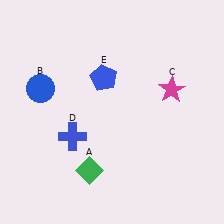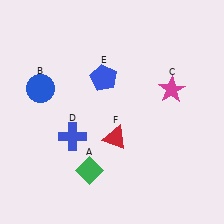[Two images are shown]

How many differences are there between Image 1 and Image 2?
There is 1 difference between the two images.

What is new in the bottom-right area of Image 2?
A red triangle (F) was added in the bottom-right area of Image 2.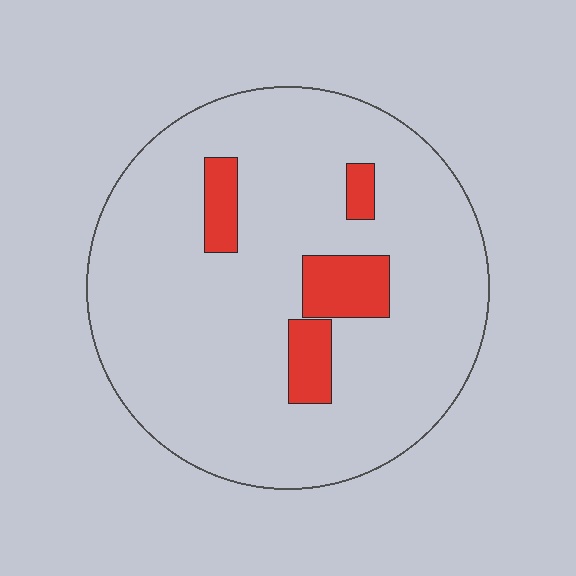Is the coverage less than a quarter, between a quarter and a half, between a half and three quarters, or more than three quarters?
Less than a quarter.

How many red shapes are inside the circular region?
4.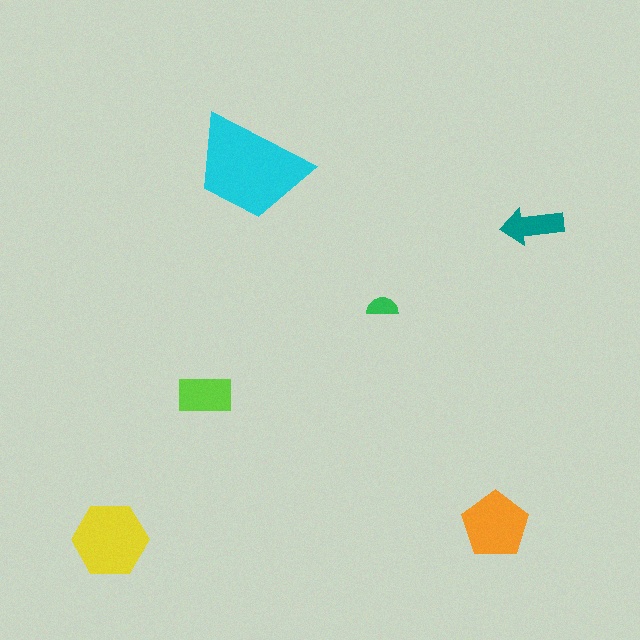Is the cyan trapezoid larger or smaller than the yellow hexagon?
Larger.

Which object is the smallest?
The green semicircle.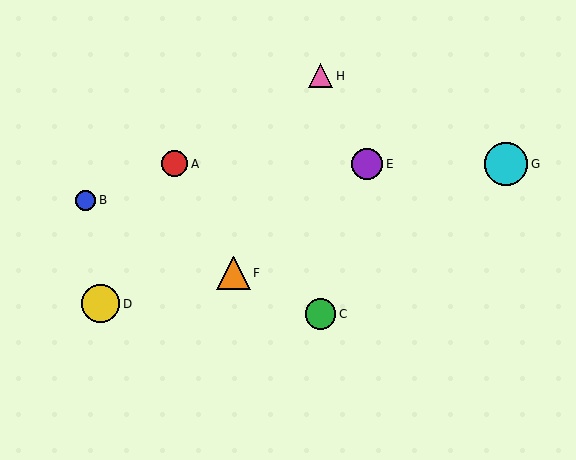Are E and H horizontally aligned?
No, E is at y≈164 and H is at y≈76.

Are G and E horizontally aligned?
Yes, both are at y≈164.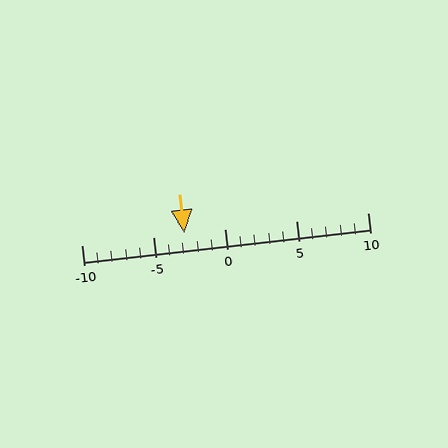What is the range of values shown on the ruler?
The ruler shows values from -10 to 10.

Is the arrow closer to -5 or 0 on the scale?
The arrow is closer to -5.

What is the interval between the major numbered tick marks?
The major tick marks are spaced 5 units apart.